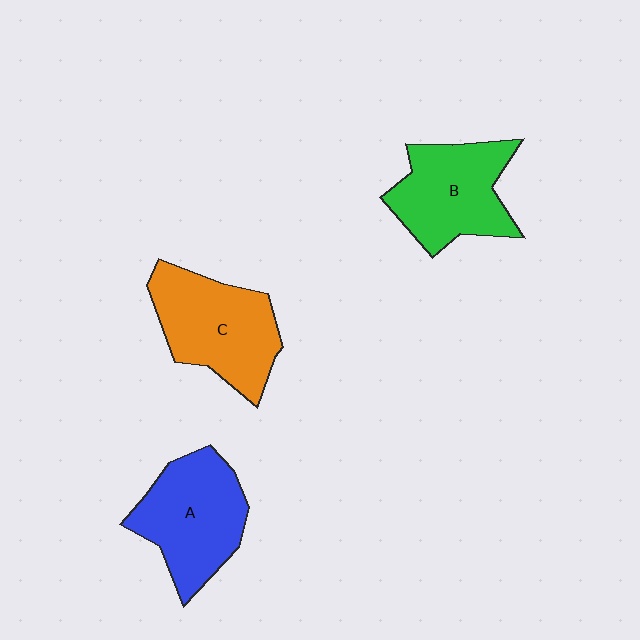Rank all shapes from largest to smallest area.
From largest to smallest: C (orange), A (blue), B (green).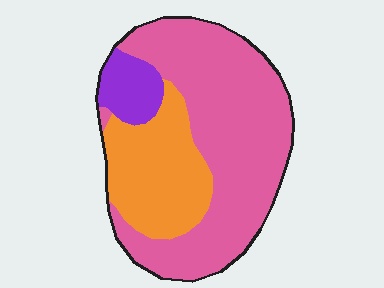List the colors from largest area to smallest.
From largest to smallest: pink, orange, purple.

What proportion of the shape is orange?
Orange covers around 30% of the shape.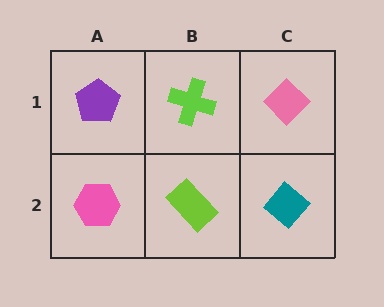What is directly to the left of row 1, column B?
A purple pentagon.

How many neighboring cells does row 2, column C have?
2.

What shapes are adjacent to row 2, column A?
A purple pentagon (row 1, column A), a lime rectangle (row 2, column B).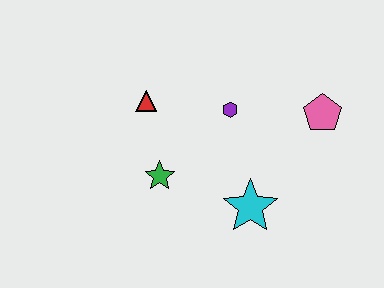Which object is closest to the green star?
The red triangle is closest to the green star.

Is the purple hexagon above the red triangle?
No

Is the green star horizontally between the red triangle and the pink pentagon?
Yes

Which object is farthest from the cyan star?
The red triangle is farthest from the cyan star.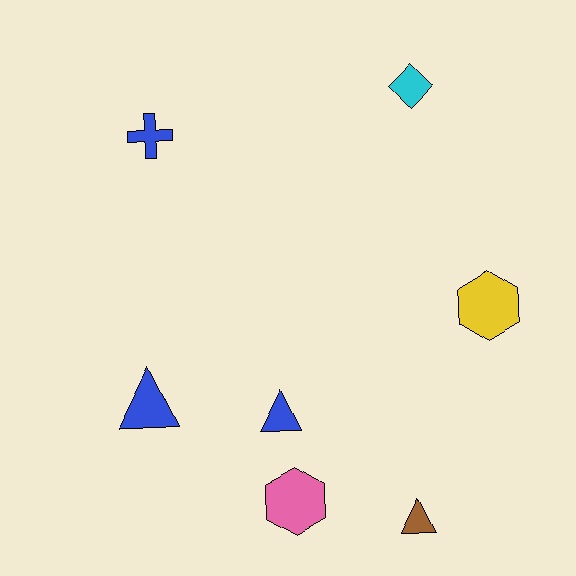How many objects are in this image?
There are 7 objects.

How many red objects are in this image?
There are no red objects.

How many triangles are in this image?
There are 3 triangles.